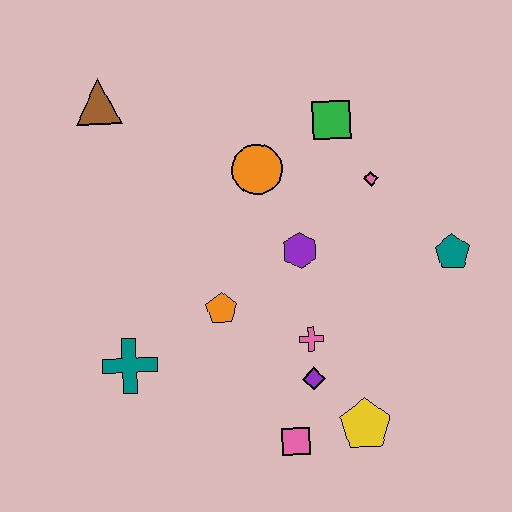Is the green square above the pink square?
Yes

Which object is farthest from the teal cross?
The teal pentagon is farthest from the teal cross.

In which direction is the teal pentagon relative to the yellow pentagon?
The teal pentagon is above the yellow pentagon.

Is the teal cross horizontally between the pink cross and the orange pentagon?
No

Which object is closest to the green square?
The pink diamond is closest to the green square.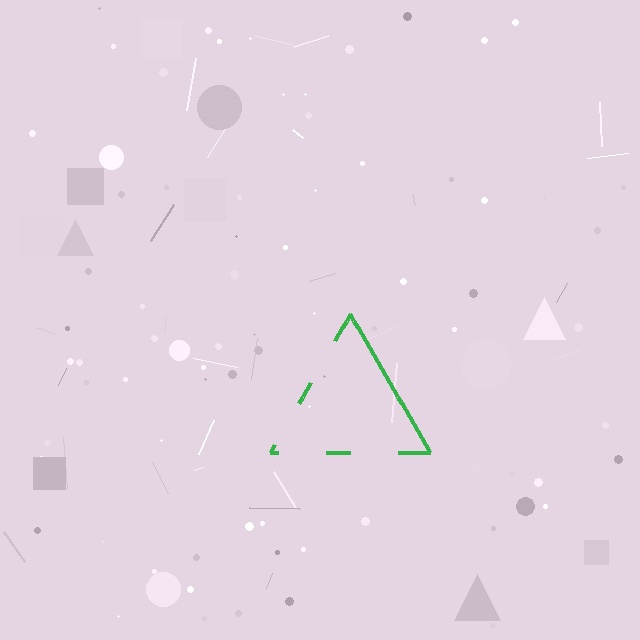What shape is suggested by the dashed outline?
The dashed outline suggests a triangle.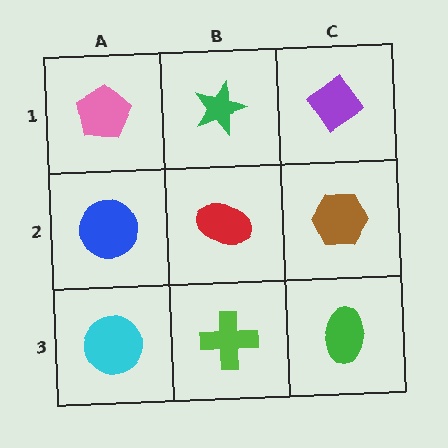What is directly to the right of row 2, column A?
A red ellipse.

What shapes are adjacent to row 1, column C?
A brown hexagon (row 2, column C), a green star (row 1, column B).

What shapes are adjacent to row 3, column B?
A red ellipse (row 2, column B), a cyan circle (row 3, column A), a green ellipse (row 3, column C).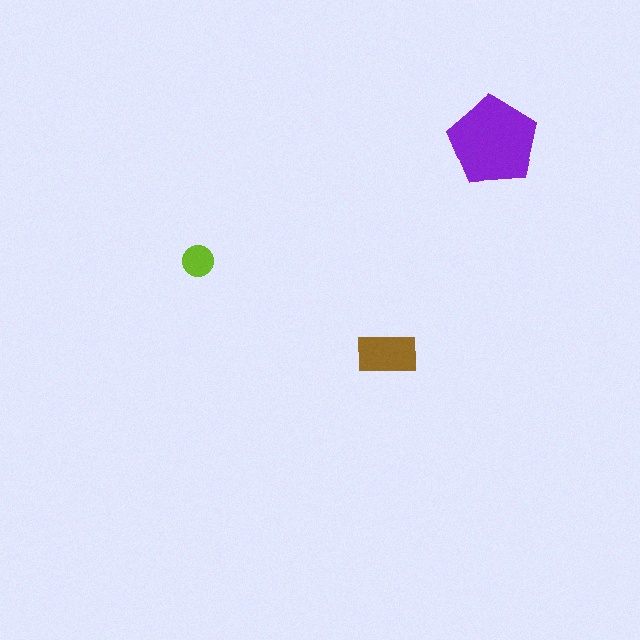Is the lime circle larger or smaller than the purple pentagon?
Smaller.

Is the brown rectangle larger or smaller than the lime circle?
Larger.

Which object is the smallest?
The lime circle.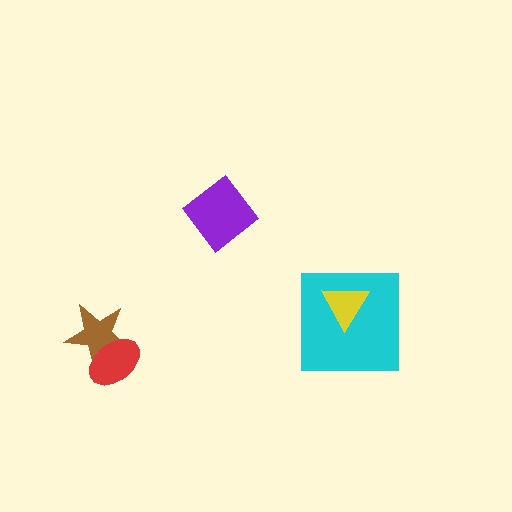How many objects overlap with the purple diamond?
0 objects overlap with the purple diamond.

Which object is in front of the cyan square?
The yellow triangle is in front of the cyan square.